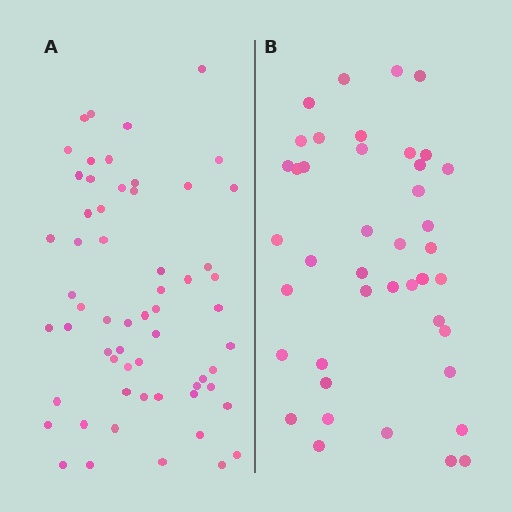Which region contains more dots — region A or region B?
Region A (the left region) has more dots.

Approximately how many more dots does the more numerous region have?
Region A has approximately 20 more dots than region B.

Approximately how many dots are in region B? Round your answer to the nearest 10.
About 40 dots. (The exact count is 42, which rounds to 40.)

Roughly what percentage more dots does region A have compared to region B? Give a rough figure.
About 45% more.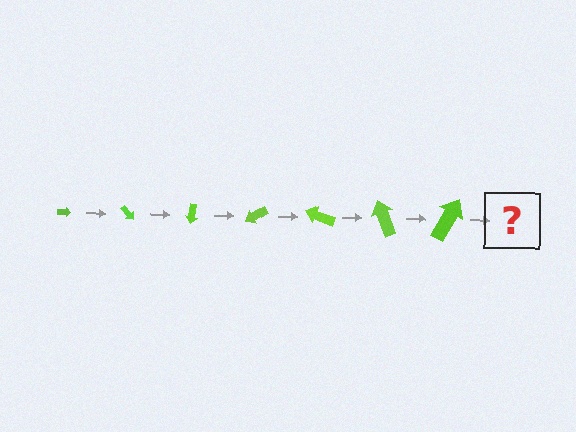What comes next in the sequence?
The next element should be an arrow, larger than the previous one and rotated 350 degrees from the start.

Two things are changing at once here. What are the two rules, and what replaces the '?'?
The two rules are that the arrow grows larger each step and it rotates 50 degrees each step. The '?' should be an arrow, larger than the previous one and rotated 350 degrees from the start.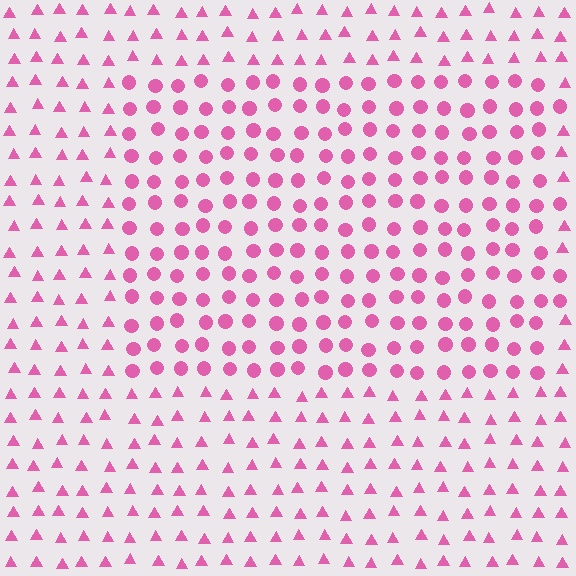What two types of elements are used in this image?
The image uses circles inside the rectangle region and triangles outside it.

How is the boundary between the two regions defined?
The boundary is defined by a change in element shape: circles inside vs. triangles outside. All elements share the same color and spacing.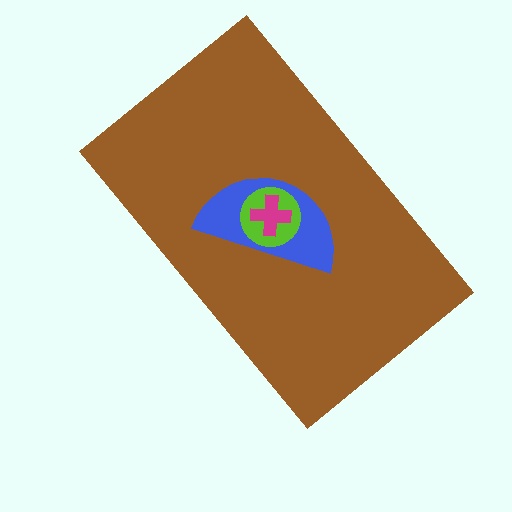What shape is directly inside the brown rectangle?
The blue semicircle.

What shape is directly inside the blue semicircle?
The lime circle.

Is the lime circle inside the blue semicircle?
Yes.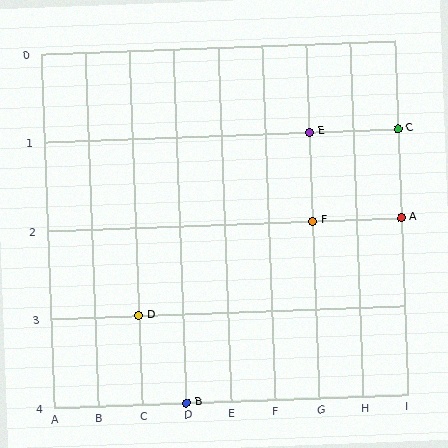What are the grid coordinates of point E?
Point E is at grid coordinates (G, 1).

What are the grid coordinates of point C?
Point C is at grid coordinates (I, 1).